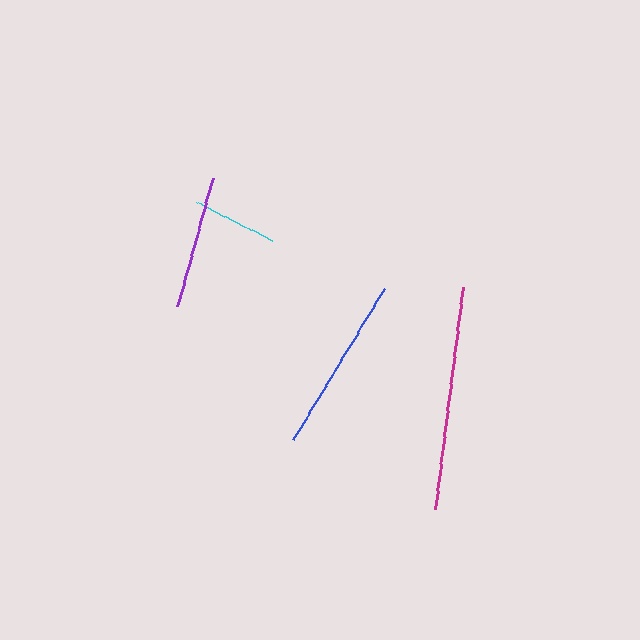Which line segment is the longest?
The magenta line is the longest at approximately 224 pixels.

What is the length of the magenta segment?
The magenta segment is approximately 224 pixels long.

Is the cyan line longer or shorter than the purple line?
The purple line is longer than the cyan line.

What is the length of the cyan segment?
The cyan segment is approximately 85 pixels long.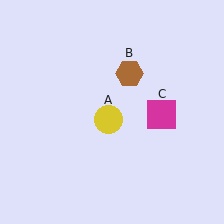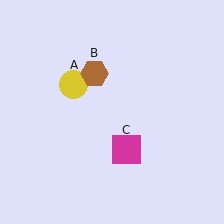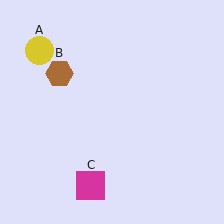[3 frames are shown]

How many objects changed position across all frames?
3 objects changed position: yellow circle (object A), brown hexagon (object B), magenta square (object C).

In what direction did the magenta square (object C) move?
The magenta square (object C) moved down and to the left.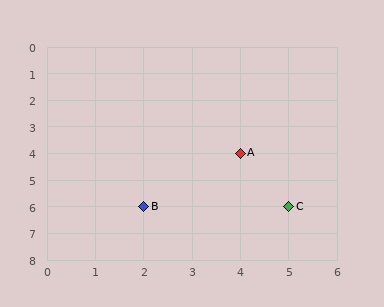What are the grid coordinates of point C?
Point C is at grid coordinates (5, 6).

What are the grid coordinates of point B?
Point B is at grid coordinates (2, 6).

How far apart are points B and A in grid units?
Points B and A are 2 columns and 2 rows apart (about 2.8 grid units diagonally).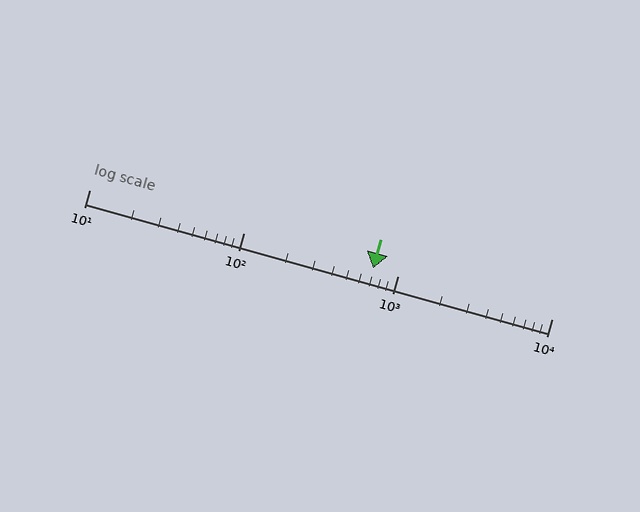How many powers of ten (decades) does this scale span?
The scale spans 3 decades, from 10 to 10000.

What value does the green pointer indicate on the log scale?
The pointer indicates approximately 690.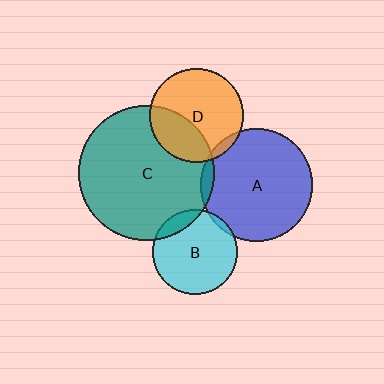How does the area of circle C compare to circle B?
Approximately 2.6 times.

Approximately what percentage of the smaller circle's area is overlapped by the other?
Approximately 5%.